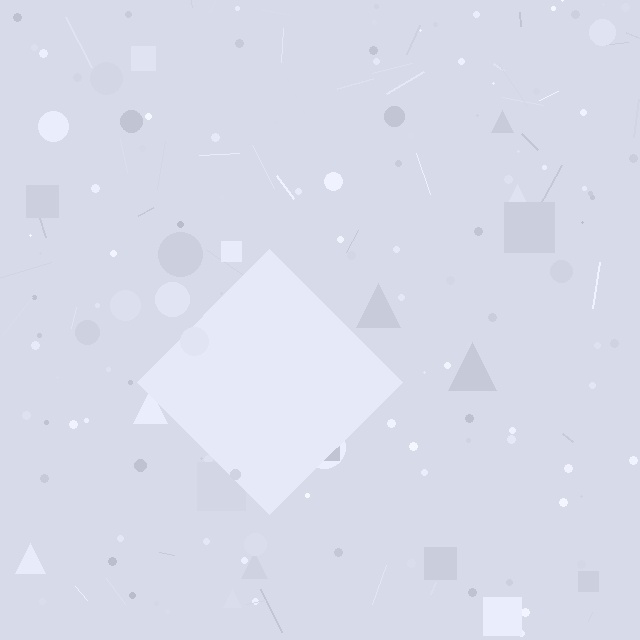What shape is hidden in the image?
A diamond is hidden in the image.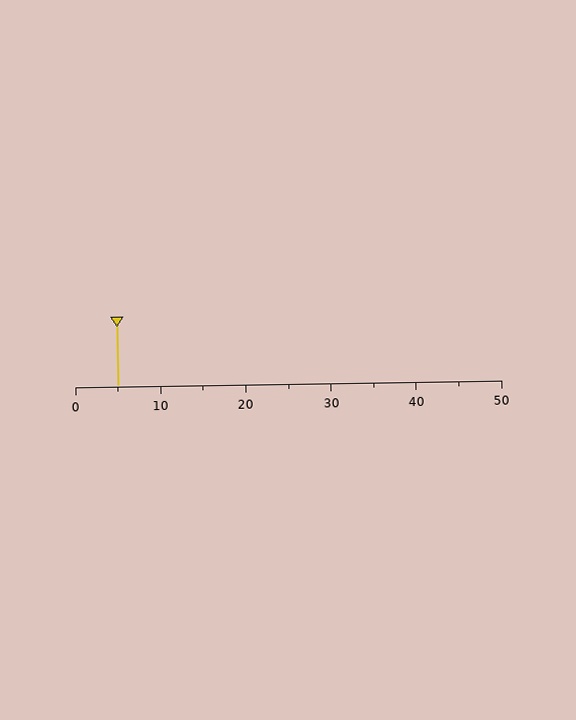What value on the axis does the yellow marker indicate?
The marker indicates approximately 5.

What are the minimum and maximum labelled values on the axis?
The axis runs from 0 to 50.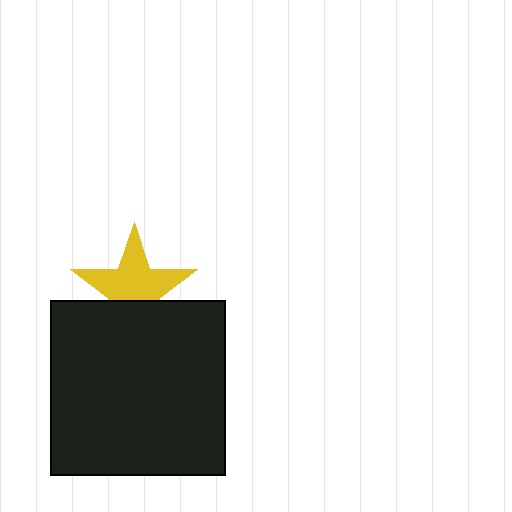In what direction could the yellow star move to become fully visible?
The yellow star could move up. That would shift it out from behind the black square entirely.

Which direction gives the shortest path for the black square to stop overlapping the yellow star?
Moving down gives the shortest separation.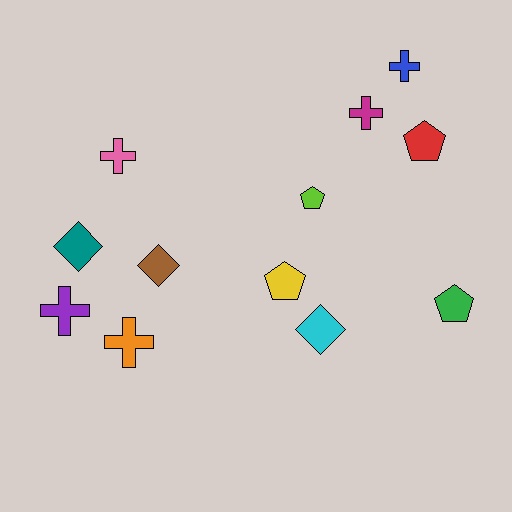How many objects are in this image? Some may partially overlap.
There are 12 objects.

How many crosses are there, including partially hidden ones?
There are 5 crosses.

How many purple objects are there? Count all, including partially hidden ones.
There is 1 purple object.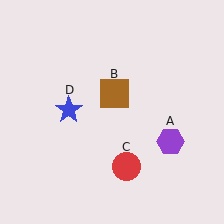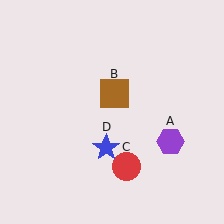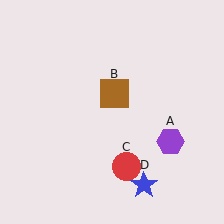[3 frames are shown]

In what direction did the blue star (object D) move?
The blue star (object D) moved down and to the right.